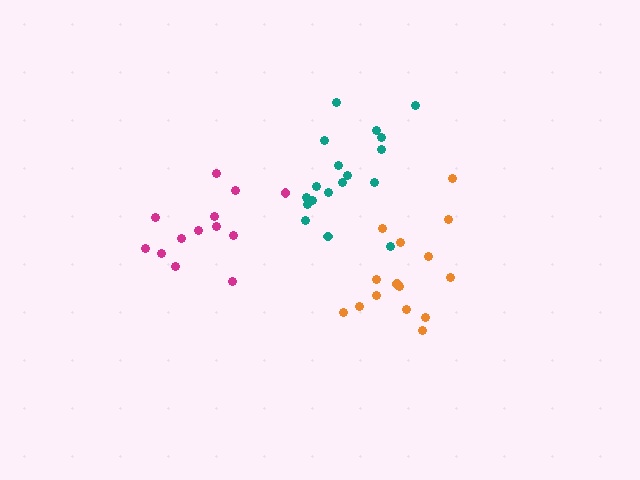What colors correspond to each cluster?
The clusters are colored: teal, magenta, orange.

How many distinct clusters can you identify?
There are 3 distinct clusters.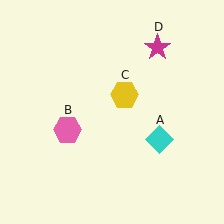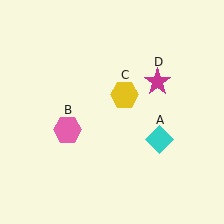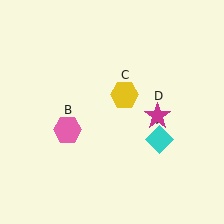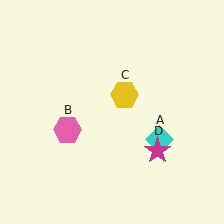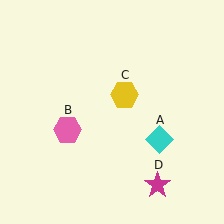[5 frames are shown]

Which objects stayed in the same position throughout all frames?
Cyan diamond (object A) and pink hexagon (object B) and yellow hexagon (object C) remained stationary.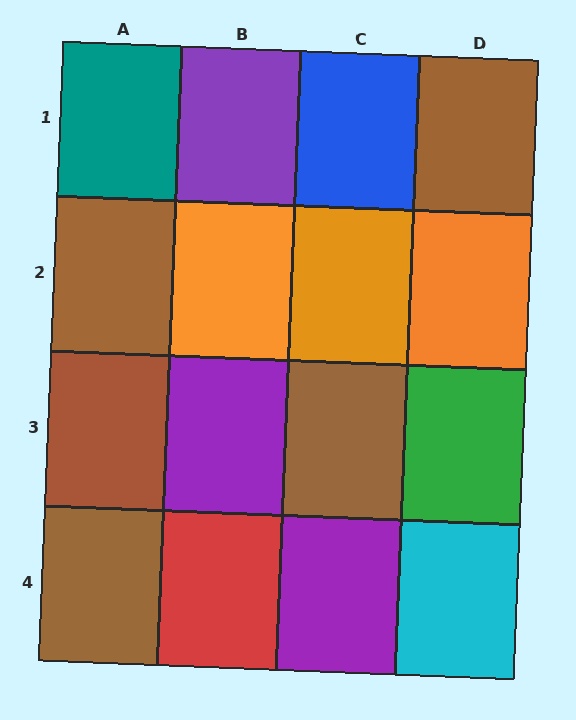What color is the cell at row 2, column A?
Brown.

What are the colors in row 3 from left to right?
Brown, purple, brown, green.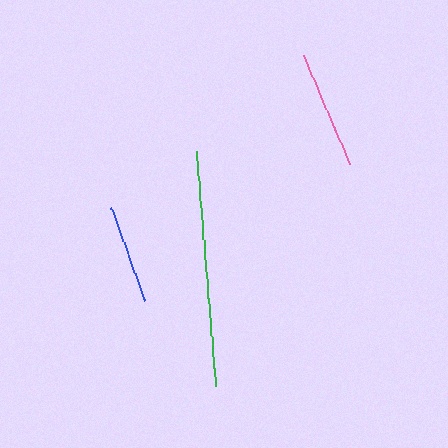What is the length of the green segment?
The green segment is approximately 236 pixels long.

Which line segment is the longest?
The green line is the longest at approximately 236 pixels.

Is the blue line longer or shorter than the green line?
The green line is longer than the blue line.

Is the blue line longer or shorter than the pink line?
The pink line is longer than the blue line.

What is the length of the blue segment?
The blue segment is approximately 99 pixels long.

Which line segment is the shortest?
The blue line is the shortest at approximately 99 pixels.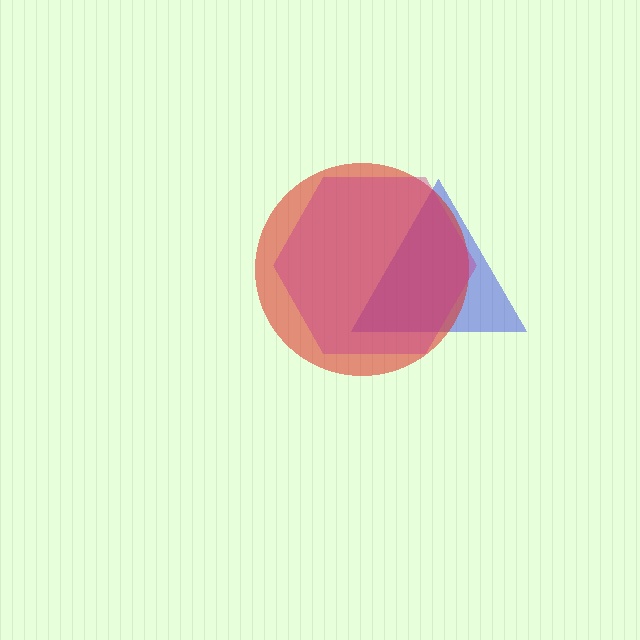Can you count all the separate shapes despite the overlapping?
Yes, there are 3 separate shapes.